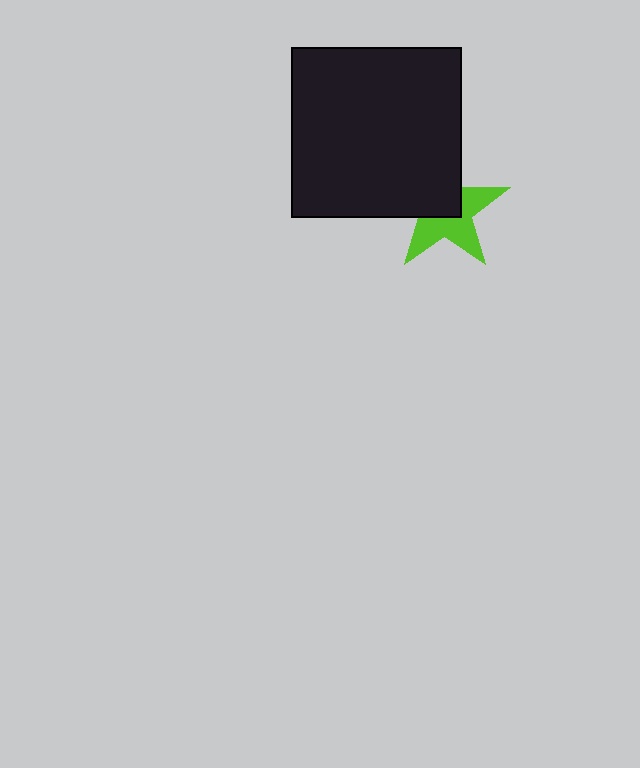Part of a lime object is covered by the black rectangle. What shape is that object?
It is a star.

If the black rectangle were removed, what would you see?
You would see the complete lime star.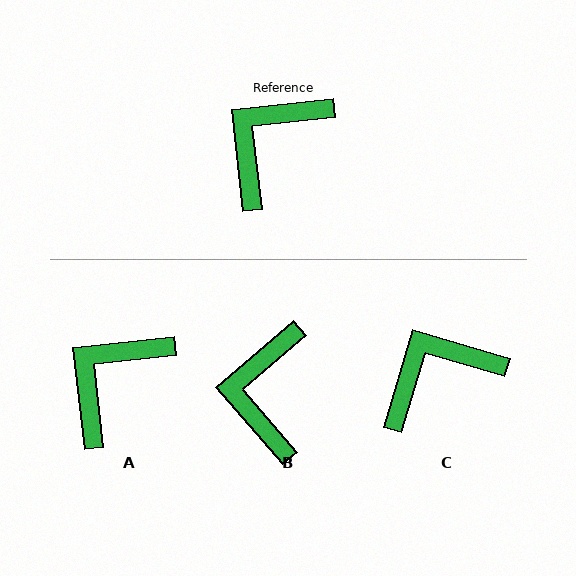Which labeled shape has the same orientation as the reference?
A.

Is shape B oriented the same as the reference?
No, it is off by about 34 degrees.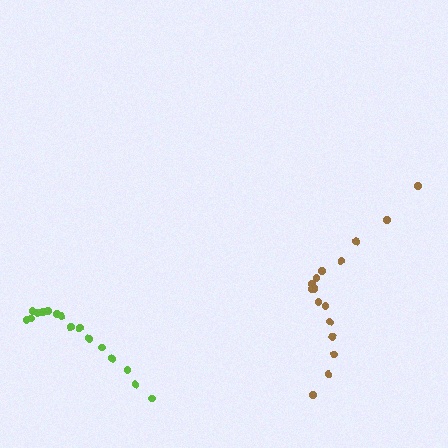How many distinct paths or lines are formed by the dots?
There are 2 distinct paths.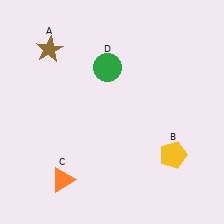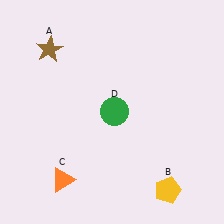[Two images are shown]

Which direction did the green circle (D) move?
The green circle (D) moved down.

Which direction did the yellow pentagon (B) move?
The yellow pentagon (B) moved down.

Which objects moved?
The objects that moved are: the yellow pentagon (B), the green circle (D).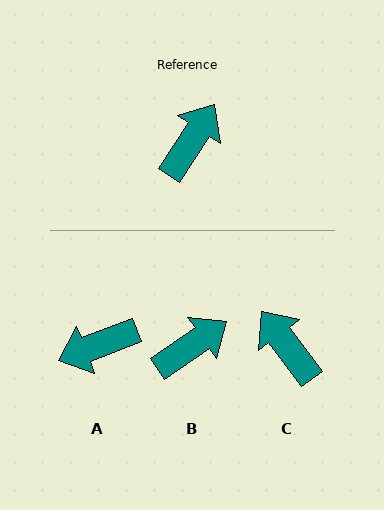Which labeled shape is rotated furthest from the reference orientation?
A, about 144 degrees away.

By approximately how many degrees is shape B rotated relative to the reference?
Approximately 22 degrees clockwise.